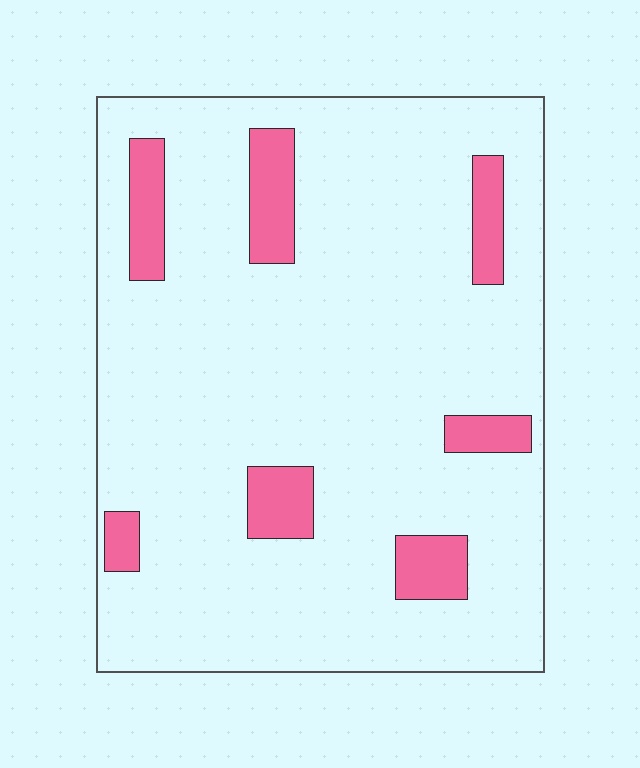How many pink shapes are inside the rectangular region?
7.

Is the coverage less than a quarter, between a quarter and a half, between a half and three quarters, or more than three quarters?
Less than a quarter.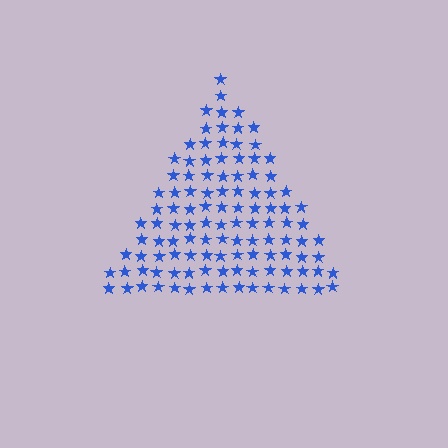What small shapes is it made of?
It is made of small stars.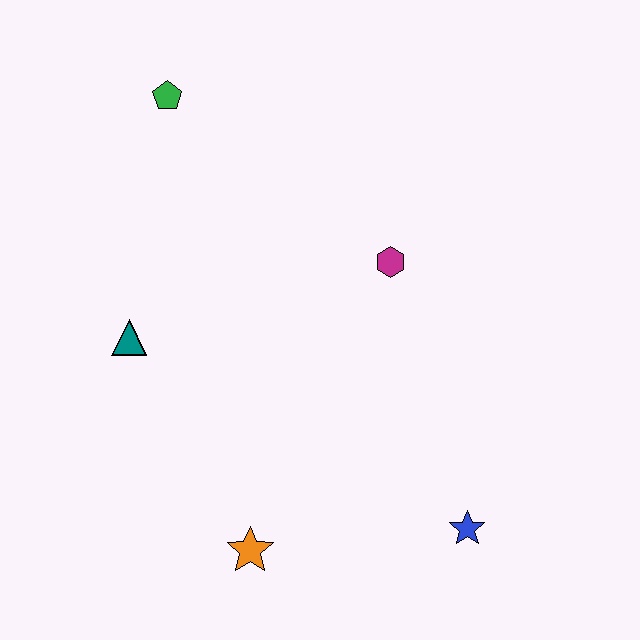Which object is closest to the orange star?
The blue star is closest to the orange star.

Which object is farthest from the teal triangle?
The blue star is farthest from the teal triangle.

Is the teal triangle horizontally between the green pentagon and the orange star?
No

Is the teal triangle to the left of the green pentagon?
Yes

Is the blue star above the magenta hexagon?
No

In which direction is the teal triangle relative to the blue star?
The teal triangle is to the left of the blue star.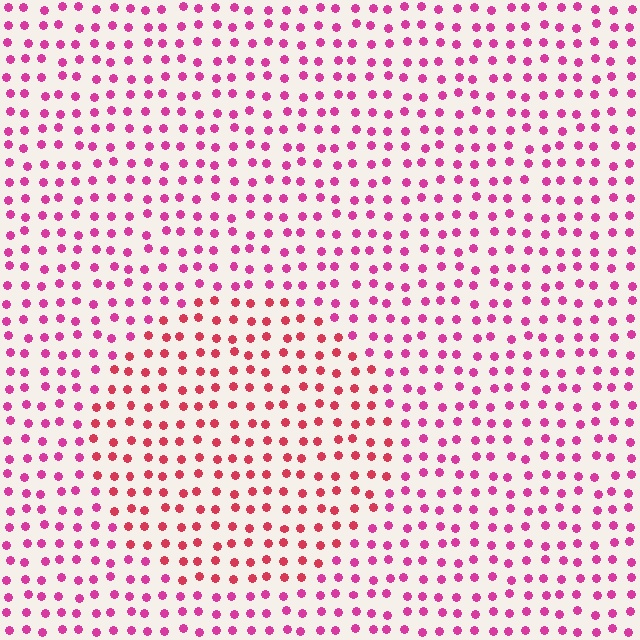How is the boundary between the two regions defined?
The boundary is defined purely by a slight shift in hue (about 28 degrees). Spacing, size, and orientation are identical on both sides.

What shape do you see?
I see a circle.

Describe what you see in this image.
The image is filled with small magenta elements in a uniform arrangement. A circle-shaped region is visible where the elements are tinted to a slightly different hue, forming a subtle color boundary.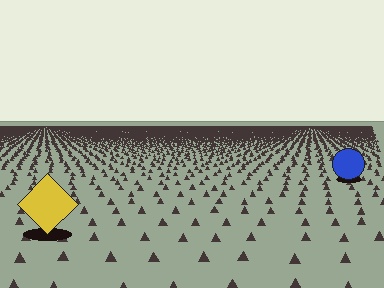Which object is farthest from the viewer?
The blue circle is farthest from the viewer. It appears smaller and the ground texture around it is denser.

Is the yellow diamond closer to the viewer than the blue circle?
Yes. The yellow diamond is closer — you can tell from the texture gradient: the ground texture is coarser near it.